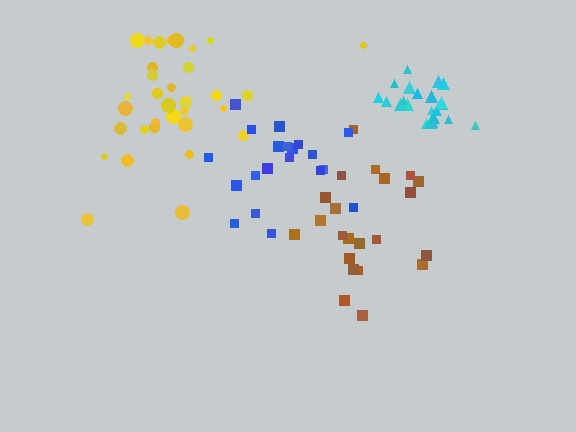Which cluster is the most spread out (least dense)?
Yellow.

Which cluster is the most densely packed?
Cyan.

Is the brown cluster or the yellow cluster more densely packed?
Brown.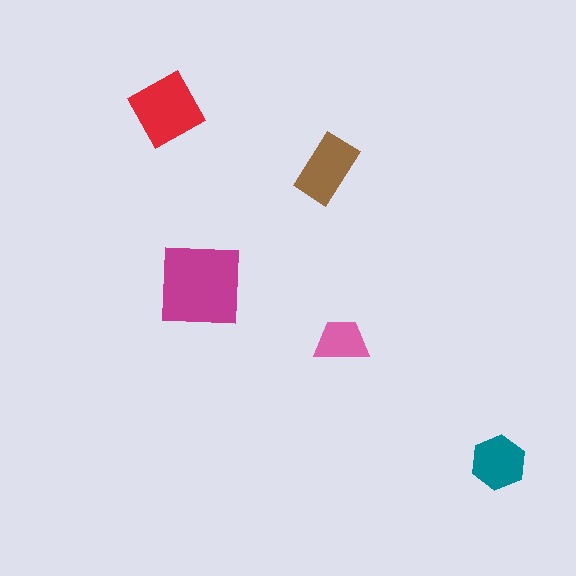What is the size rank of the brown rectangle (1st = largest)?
3rd.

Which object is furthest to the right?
The teal hexagon is rightmost.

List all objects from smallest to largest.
The pink trapezoid, the teal hexagon, the brown rectangle, the red square, the magenta square.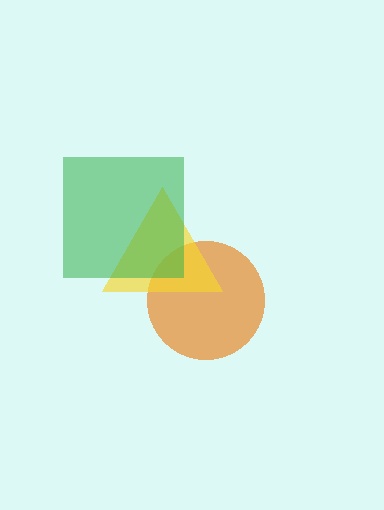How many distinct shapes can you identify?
There are 3 distinct shapes: an orange circle, a yellow triangle, a green square.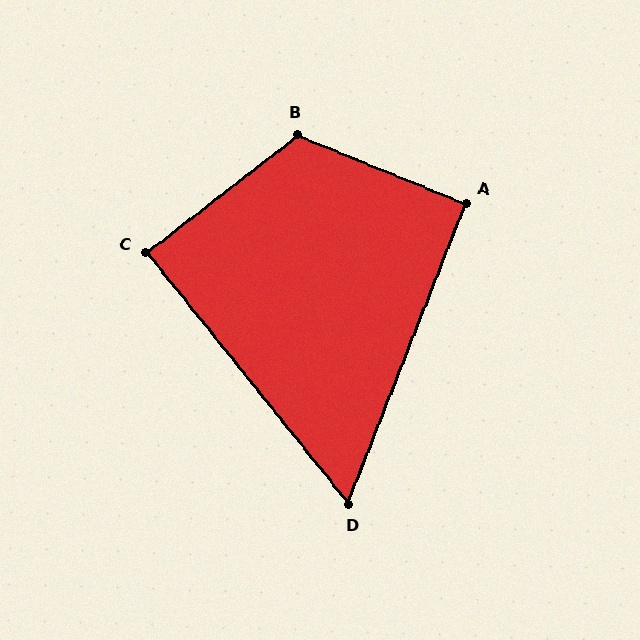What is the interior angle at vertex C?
Approximately 89 degrees (approximately right).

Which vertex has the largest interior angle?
B, at approximately 120 degrees.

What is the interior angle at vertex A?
Approximately 91 degrees (approximately right).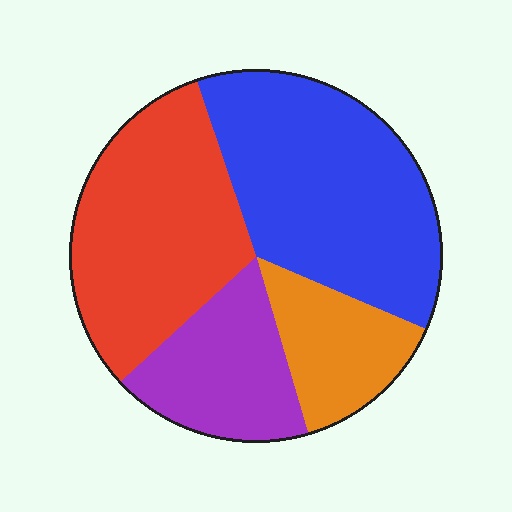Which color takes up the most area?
Blue, at roughly 35%.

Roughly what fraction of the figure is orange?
Orange takes up less than a quarter of the figure.